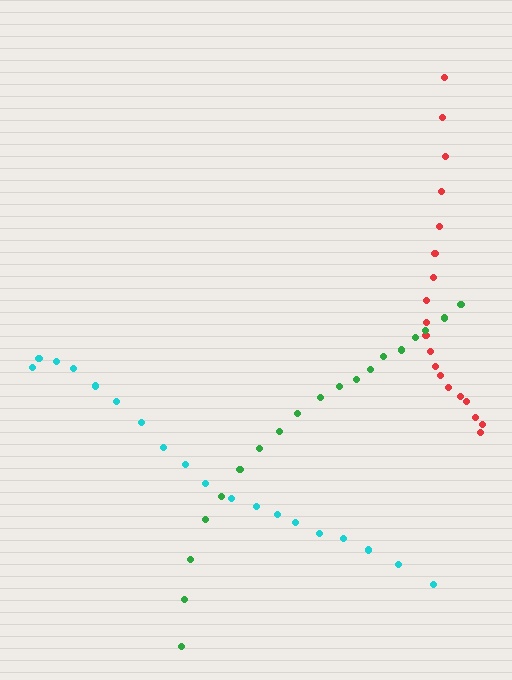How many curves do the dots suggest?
There are 3 distinct paths.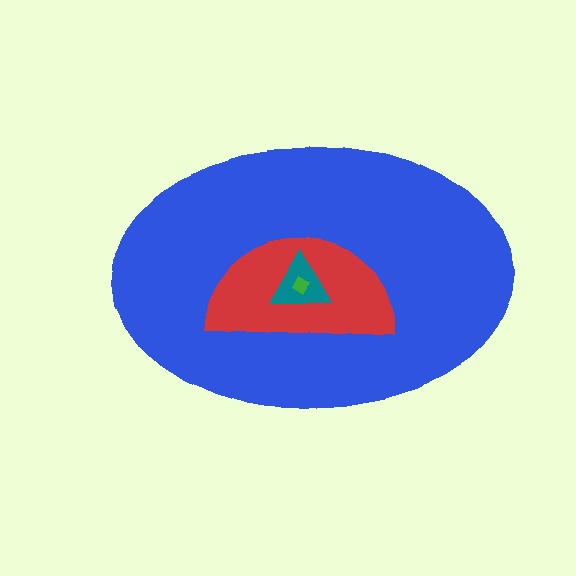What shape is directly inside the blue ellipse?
The red semicircle.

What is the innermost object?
The green diamond.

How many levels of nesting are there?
4.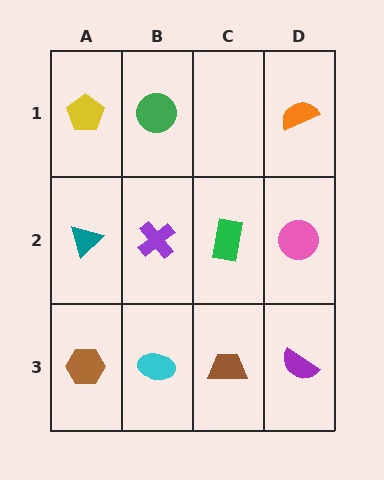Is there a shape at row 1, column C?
No, that cell is empty.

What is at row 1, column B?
A green circle.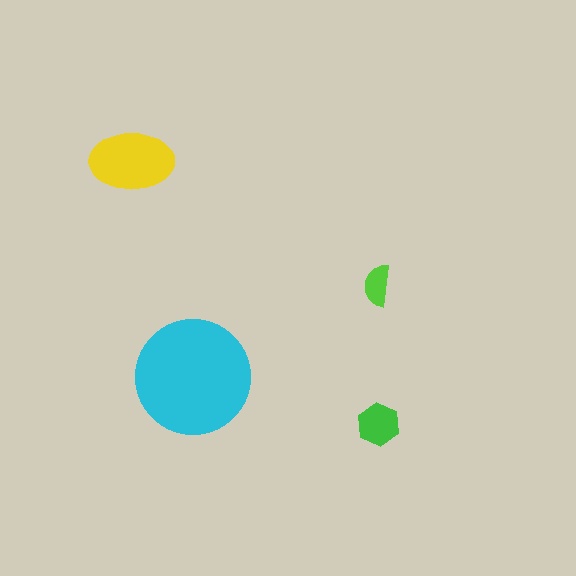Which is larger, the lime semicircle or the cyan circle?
The cyan circle.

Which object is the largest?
The cyan circle.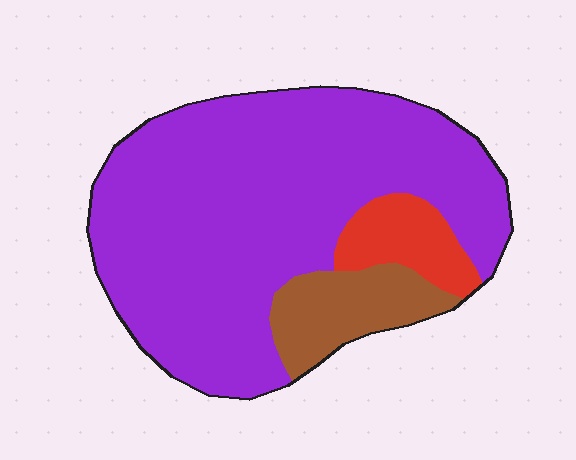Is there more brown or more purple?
Purple.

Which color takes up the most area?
Purple, at roughly 80%.